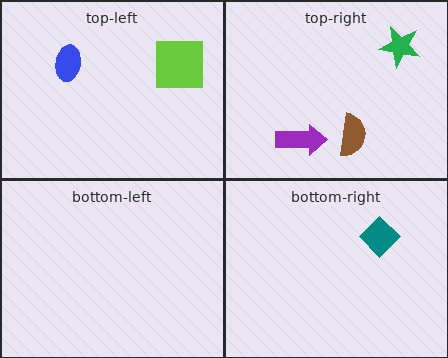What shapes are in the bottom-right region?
The teal diamond.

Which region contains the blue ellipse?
The top-left region.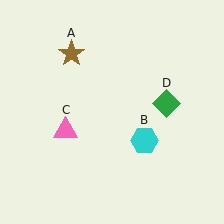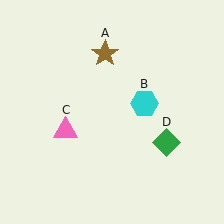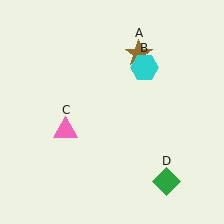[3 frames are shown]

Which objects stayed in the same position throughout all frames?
Pink triangle (object C) remained stationary.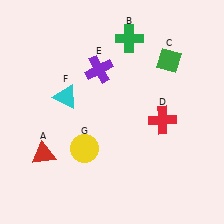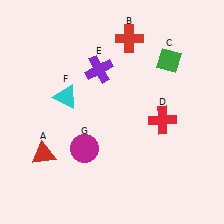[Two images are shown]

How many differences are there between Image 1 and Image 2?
There are 2 differences between the two images.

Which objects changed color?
B changed from green to red. G changed from yellow to magenta.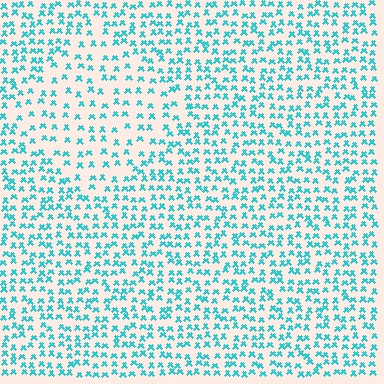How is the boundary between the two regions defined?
The boundary is defined by a change in element density (approximately 1.7x ratio). All elements are the same color, size, and shape.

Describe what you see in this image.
The image contains small cyan elements arranged at two different densities. A diamond-shaped region is visible where the elements are less densely packed than the surrounding area.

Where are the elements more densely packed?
The elements are more densely packed outside the diamond boundary.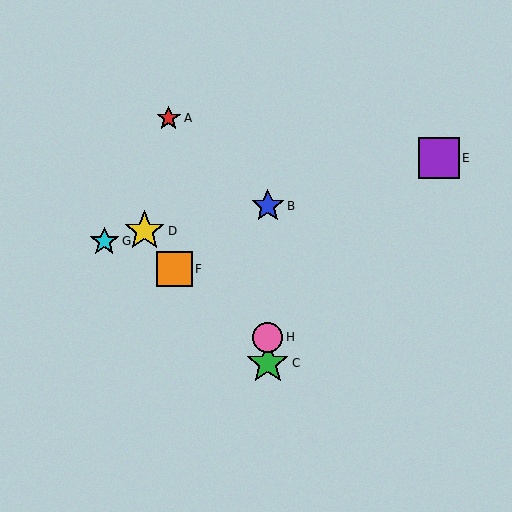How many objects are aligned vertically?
3 objects (B, C, H) are aligned vertically.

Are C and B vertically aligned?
Yes, both are at x≈268.